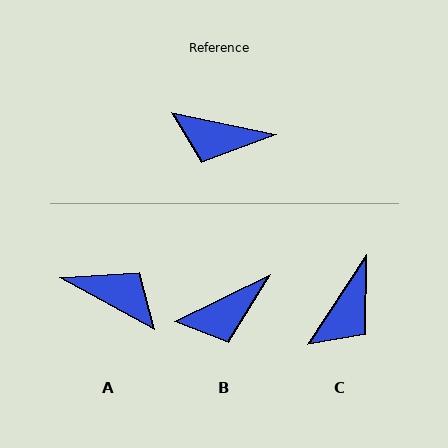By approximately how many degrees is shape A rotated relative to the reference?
Approximately 164 degrees counter-clockwise.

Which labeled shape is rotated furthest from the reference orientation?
A, about 164 degrees away.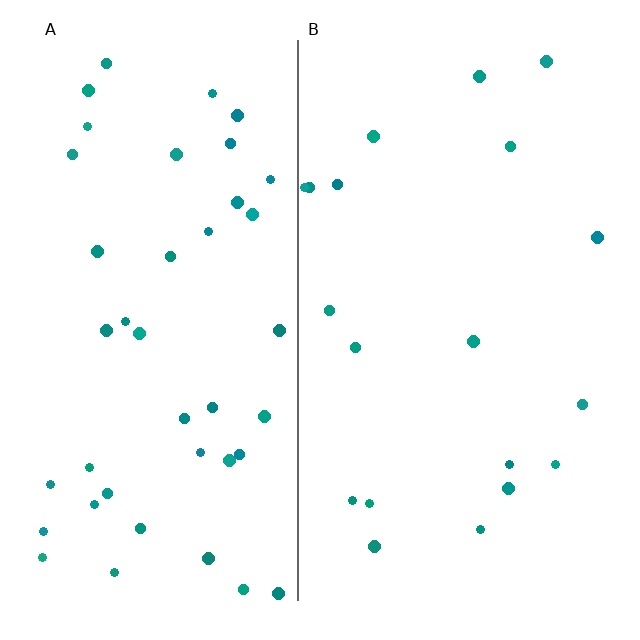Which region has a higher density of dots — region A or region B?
A (the left).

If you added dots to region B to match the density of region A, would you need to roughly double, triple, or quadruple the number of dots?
Approximately double.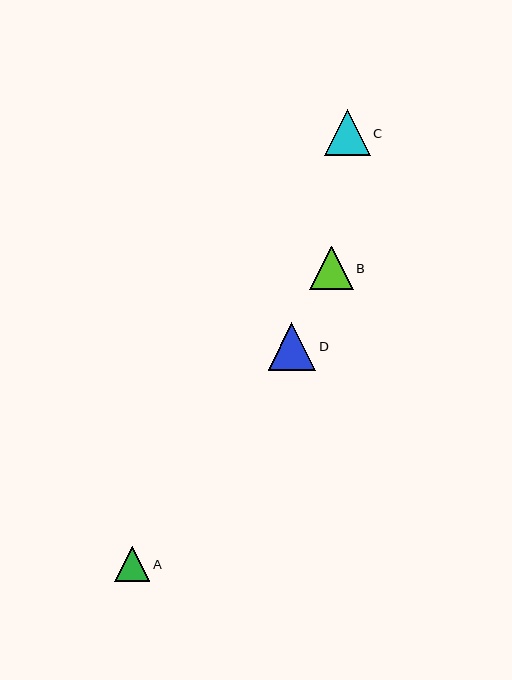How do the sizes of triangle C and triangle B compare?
Triangle C and triangle B are approximately the same size.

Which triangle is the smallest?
Triangle A is the smallest with a size of approximately 35 pixels.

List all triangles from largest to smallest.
From largest to smallest: D, C, B, A.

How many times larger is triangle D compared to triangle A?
Triangle D is approximately 1.3 times the size of triangle A.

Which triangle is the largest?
Triangle D is the largest with a size of approximately 47 pixels.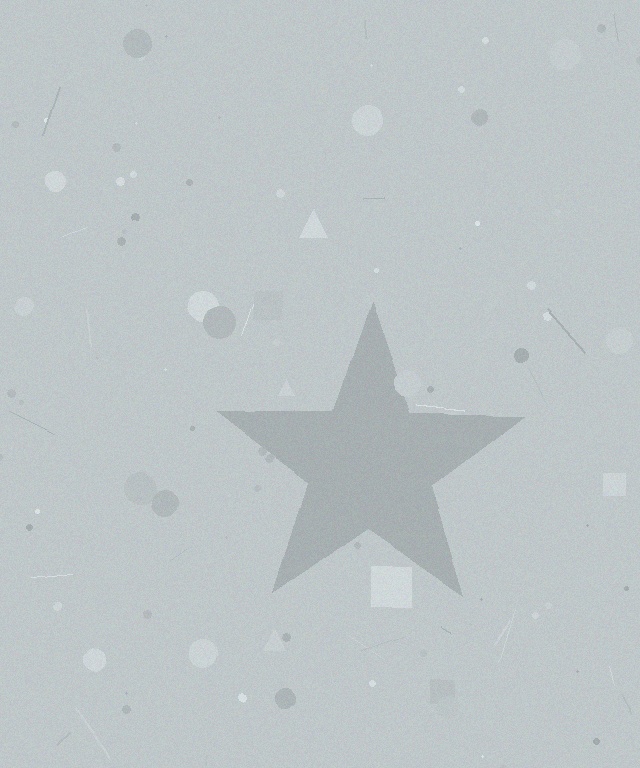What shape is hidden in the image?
A star is hidden in the image.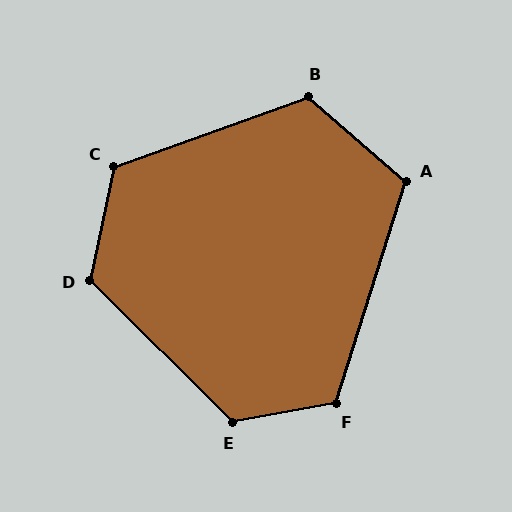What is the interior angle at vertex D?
Approximately 123 degrees (obtuse).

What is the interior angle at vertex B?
Approximately 119 degrees (obtuse).